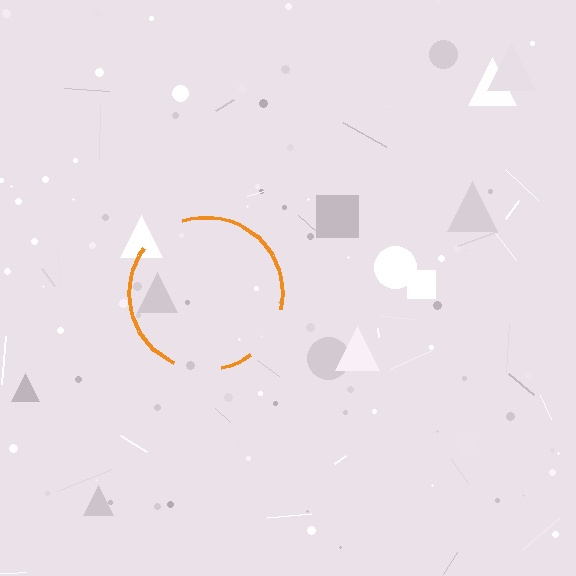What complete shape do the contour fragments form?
The contour fragments form a circle.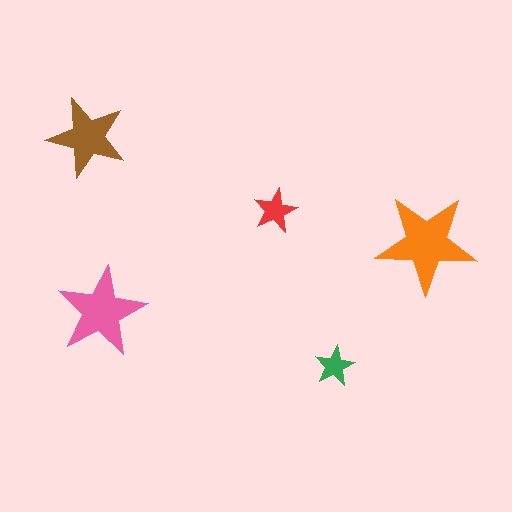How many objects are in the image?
There are 5 objects in the image.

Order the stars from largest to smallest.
the orange one, the pink one, the brown one, the red one, the green one.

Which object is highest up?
The brown star is topmost.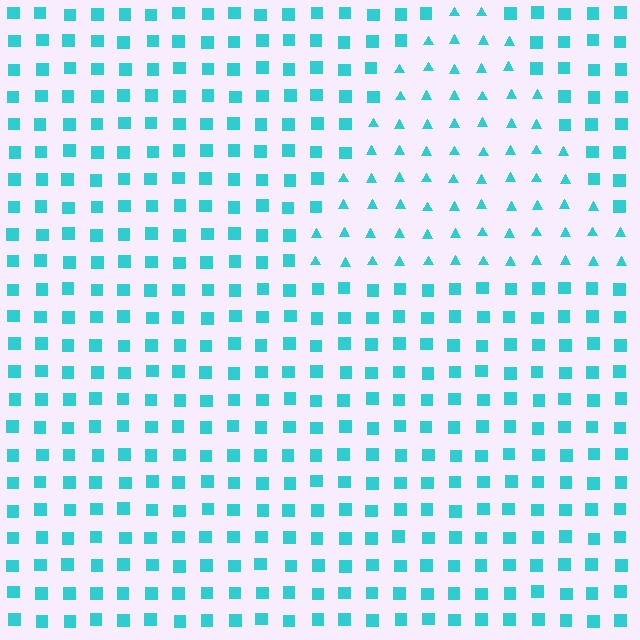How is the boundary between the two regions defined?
The boundary is defined by a change in element shape: triangles inside vs. squares outside. All elements share the same color and spacing.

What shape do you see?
I see a triangle.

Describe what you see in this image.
The image is filled with small cyan elements arranged in a uniform grid. A triangle-shaped region contains triangles, while the surrounding area contains squares. The boundary is defined purely by the change in element shape.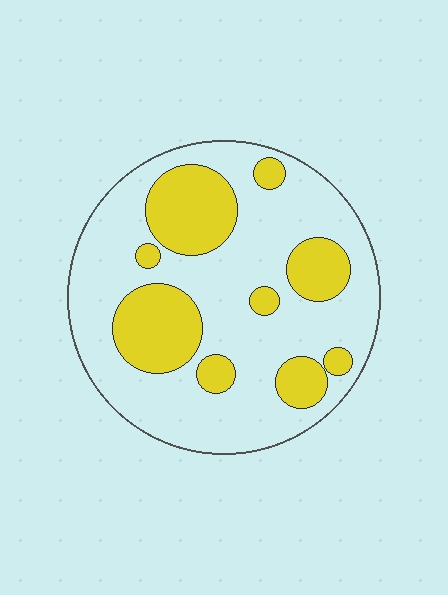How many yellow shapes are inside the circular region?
9.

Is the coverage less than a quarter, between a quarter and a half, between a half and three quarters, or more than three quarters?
Between a quarter and a half.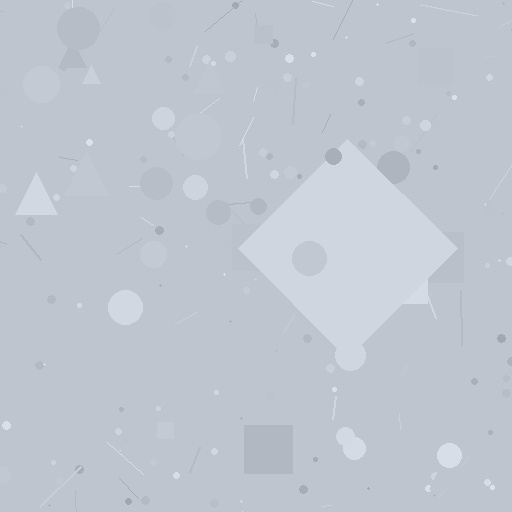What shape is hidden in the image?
A diamond is hidden in the image.